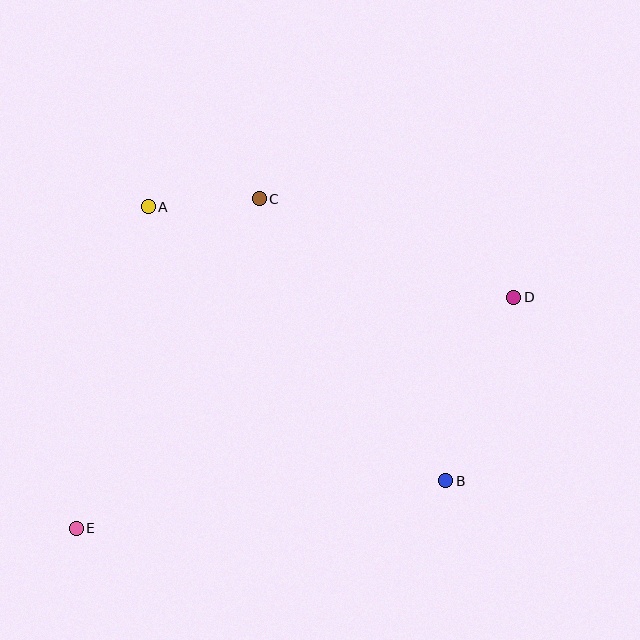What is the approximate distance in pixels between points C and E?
The distance between C and E is approximately 377 pixels.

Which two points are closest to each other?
Points A and C are closest to each other.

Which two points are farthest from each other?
Points D and E are farthest from each other.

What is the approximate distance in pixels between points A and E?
The distance between A and E is approximately 330 pixels.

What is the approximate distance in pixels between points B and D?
The distance between B and D is approximately 196 pixels.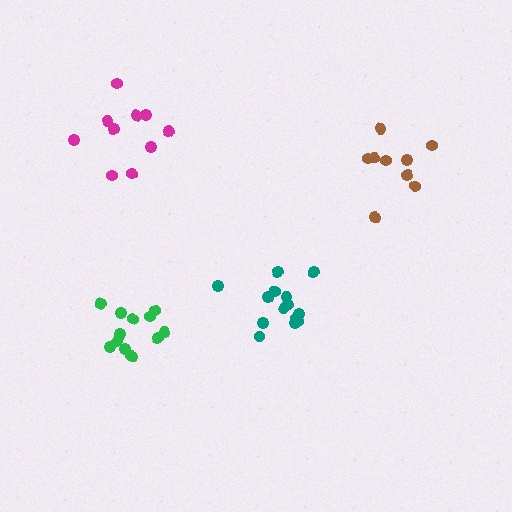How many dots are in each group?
Group 1: 14 dots, Group 2: 9 dots, Group 3: 13 dots, Group 4: 10 dots (46 total).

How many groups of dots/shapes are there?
There are 4 groups.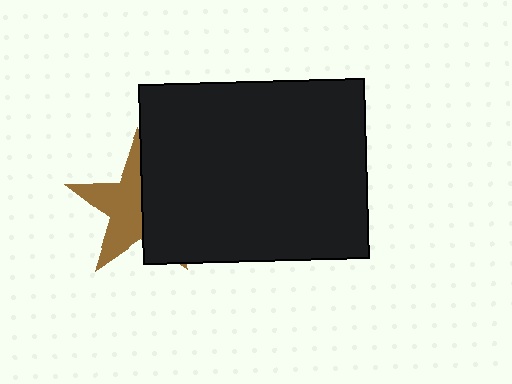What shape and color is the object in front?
The object in front is a black rectangle.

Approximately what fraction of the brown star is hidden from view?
Roughly 47% of the brown star is hidden behind the black rectangle.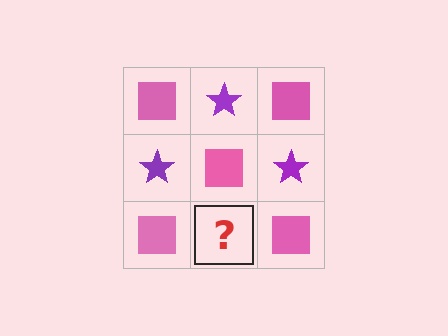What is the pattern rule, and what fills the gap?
The rule is that it alternates pink square and purple star in a checkerboard pattern. The gap should be filled with a purple star.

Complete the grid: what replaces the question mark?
The question mark should be replaced with a purple star.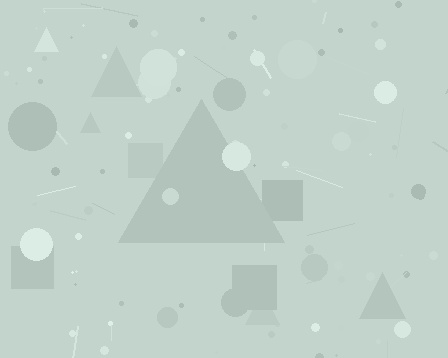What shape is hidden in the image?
A triangle is hidden in the image.